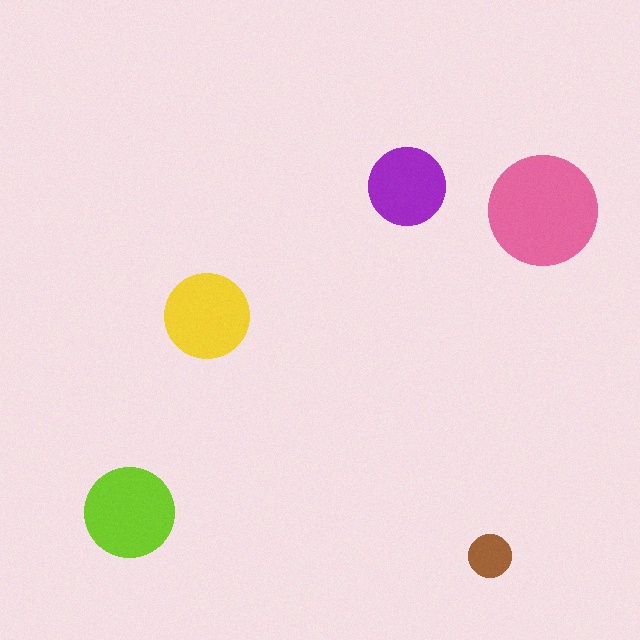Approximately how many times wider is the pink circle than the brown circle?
About 2.5 times wider.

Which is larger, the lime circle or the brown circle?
The lime one.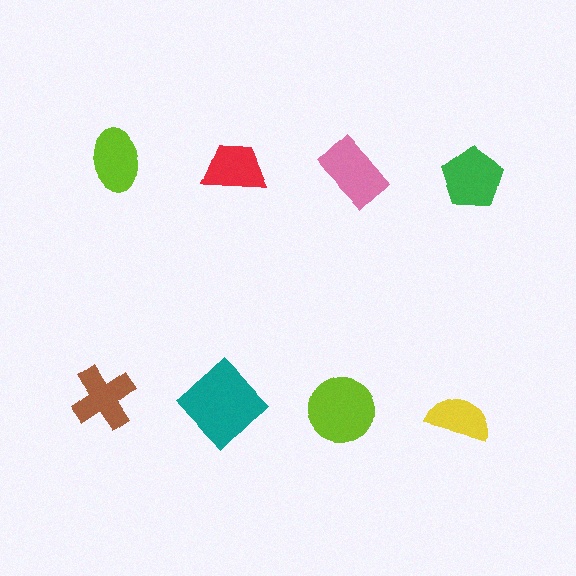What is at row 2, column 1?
A brown cross.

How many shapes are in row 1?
4 shapes.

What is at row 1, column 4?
A green pentagon.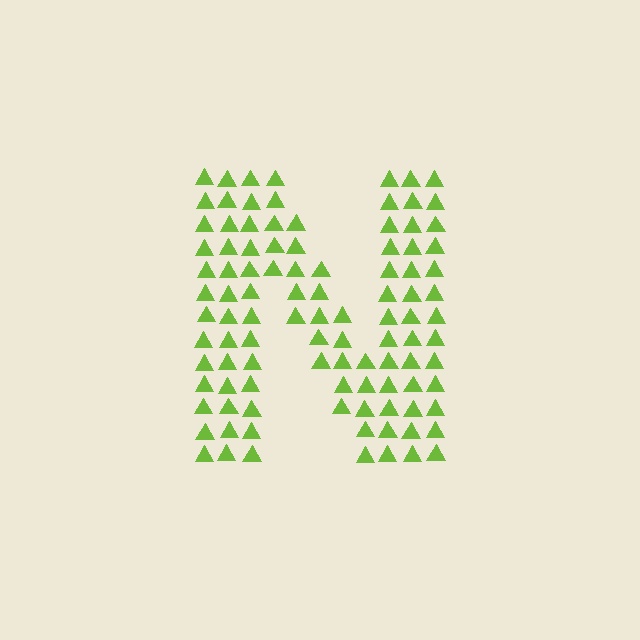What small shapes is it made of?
It is made of small triangles.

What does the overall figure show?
The overall figure shows the letter N.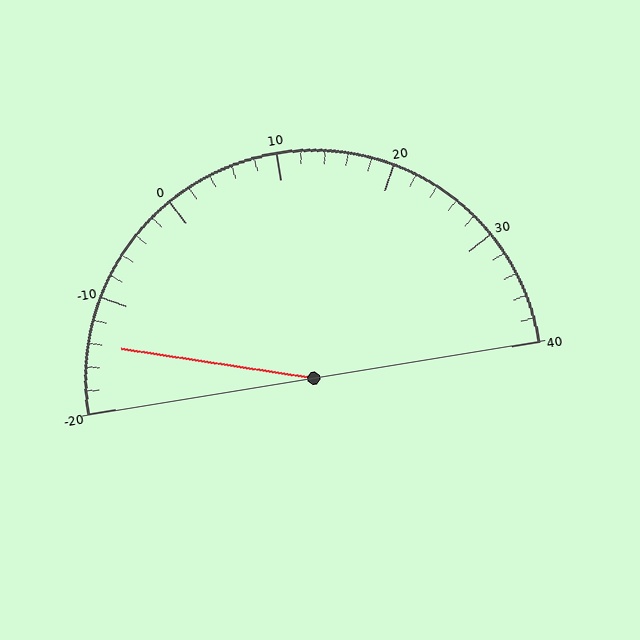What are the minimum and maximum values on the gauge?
The gauge ranges from -20 to 40.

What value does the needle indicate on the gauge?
The needle indicates approximately -14.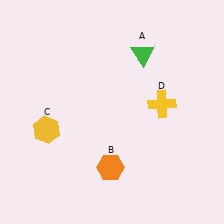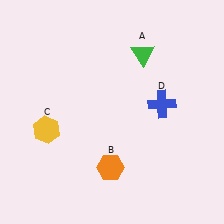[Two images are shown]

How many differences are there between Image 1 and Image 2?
There is 1 difference between the two images.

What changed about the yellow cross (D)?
In Image 1, D is yellow. In Image 2, it changed to blue.